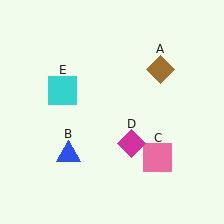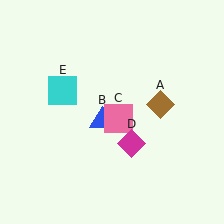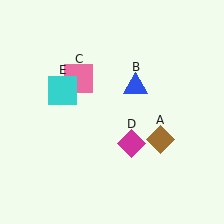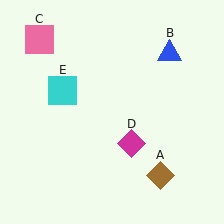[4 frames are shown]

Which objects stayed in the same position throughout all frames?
Magenta diamond (object D) and cyan square (object E) remained stationary.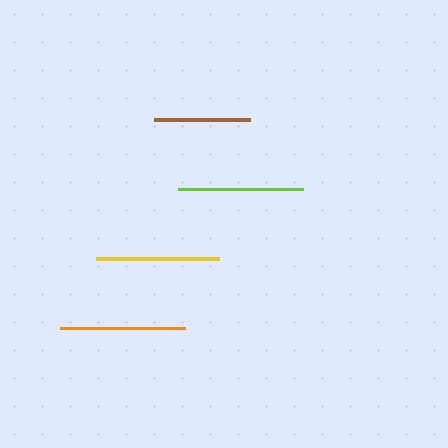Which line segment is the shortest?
The brown line is the shortest at approximately 96 pixels.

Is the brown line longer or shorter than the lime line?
The lime line is longer than the brown line.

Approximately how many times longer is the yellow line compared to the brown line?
The yellow line is approximately 1.3 times the length of the brown line.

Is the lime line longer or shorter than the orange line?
The lime line is longer than the orange line.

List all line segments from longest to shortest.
From longest to shortest: lime, orange, yellow, brown.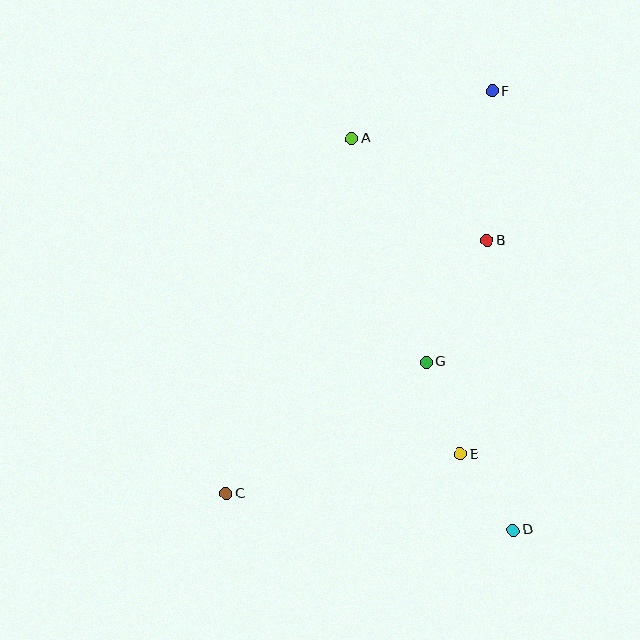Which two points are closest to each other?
Points D and E are closest to each other.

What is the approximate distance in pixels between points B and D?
The distance between B and D is approximately 291 pixels.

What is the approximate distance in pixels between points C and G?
The distance between C and G is approximately 239 pixels.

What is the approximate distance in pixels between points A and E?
The distance between A and E is approximately 334 pixels.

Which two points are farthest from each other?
Points C and F are farthest from each other.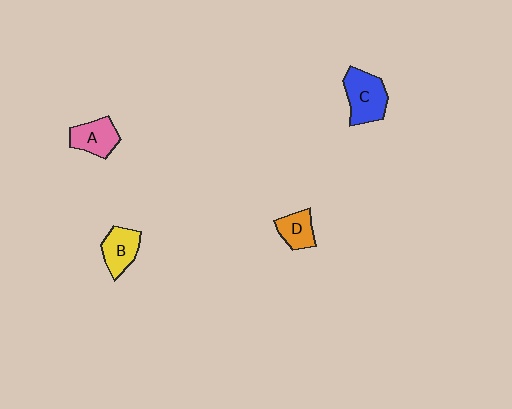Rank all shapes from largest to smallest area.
From largest to smallest: C (blue), A (pink), B (yellow), D (orange).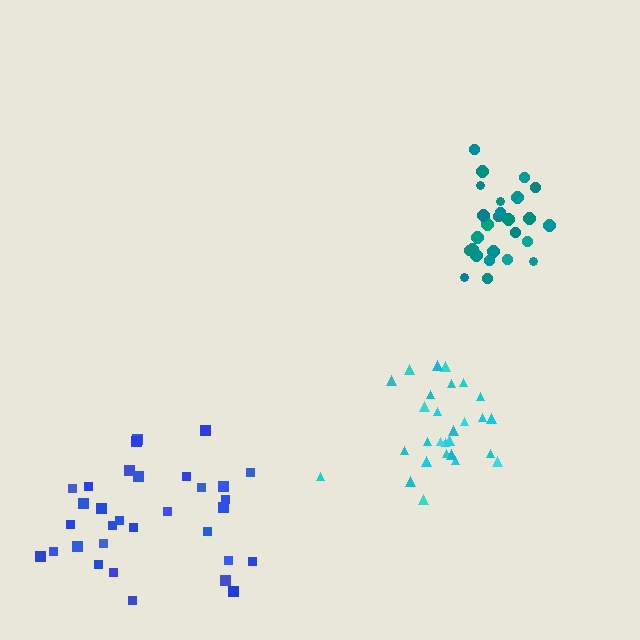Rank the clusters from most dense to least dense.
teal, cyan, blue.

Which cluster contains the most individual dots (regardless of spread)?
Blue (32).